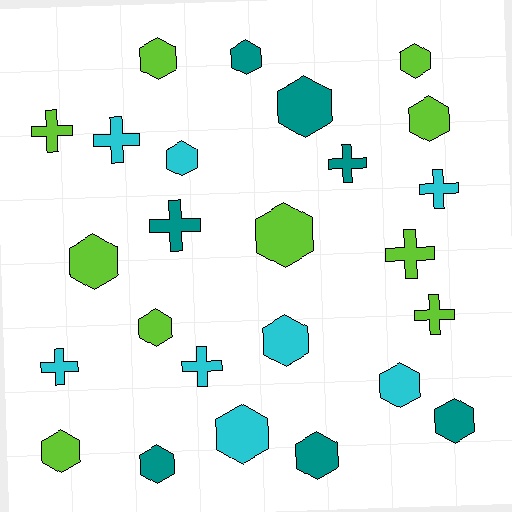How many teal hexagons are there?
There are 5 teal hexagons.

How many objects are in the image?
There are 25 objects.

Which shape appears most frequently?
Hexagon, with 16 objects.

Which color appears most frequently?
Lime, with 10 objects.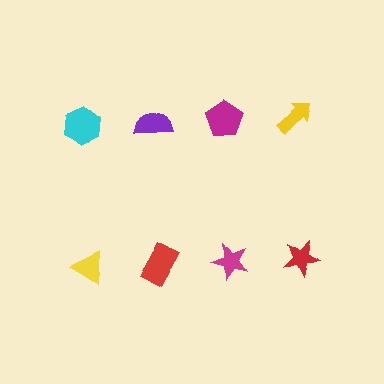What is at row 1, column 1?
A cyan hexagon.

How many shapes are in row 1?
4 shapes.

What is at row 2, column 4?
A red star.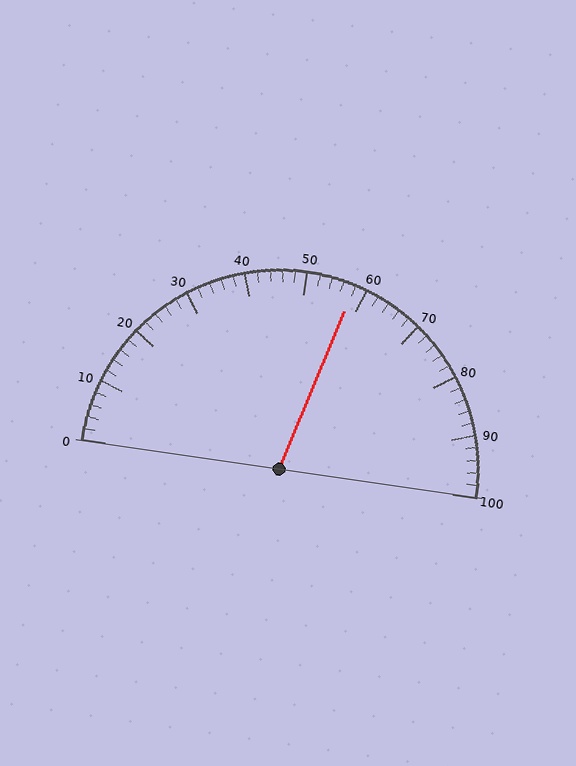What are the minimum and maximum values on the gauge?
The gauge ranges from 0 to 100.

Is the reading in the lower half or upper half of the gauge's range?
The reading is in the upper half of the range (0 to 100).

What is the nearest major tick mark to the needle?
The nearest major tick mark is 60.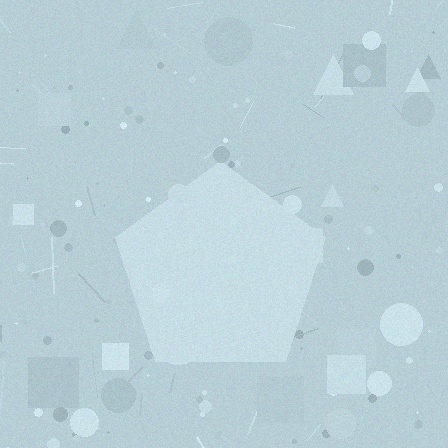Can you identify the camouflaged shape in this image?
The camouflaged shape is a pentagon.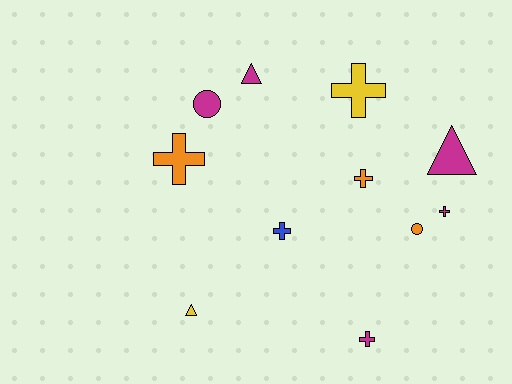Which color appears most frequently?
Magenta, with 5 objects.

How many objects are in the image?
There are 11 objects.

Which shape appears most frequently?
Cross, with 6 objects.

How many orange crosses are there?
There are 2 orange crosses.